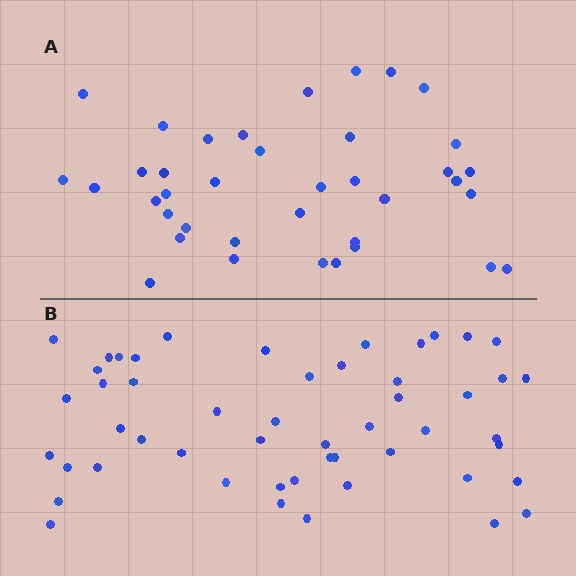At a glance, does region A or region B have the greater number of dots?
Region B (the bottom region) has more dots.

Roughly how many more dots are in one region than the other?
Region B has approximately 15 more dots than region A.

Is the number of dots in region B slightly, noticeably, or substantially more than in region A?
Region B has noticeably more, but not dramatically so. The ratio is roughly 1.3 to 1.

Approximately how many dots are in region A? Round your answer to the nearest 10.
About 40 dots. (The exact count is 38, which rounds to 40.)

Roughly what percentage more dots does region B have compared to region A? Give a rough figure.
About 35% more.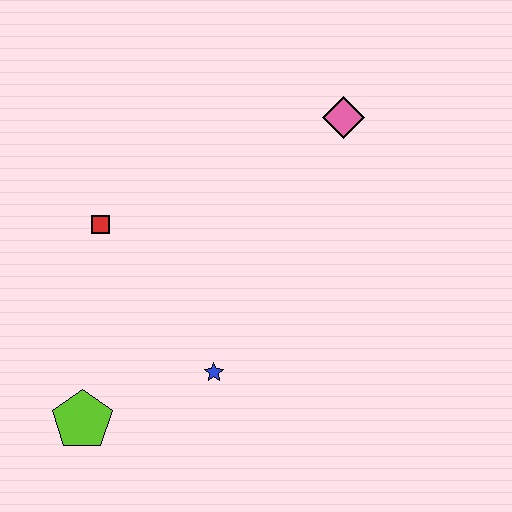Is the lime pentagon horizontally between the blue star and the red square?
No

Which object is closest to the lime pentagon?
The blue star is closest to the lime pentagon.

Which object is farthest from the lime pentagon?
The pink diamond is farthest from the lime pentagon.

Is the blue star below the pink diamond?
Yes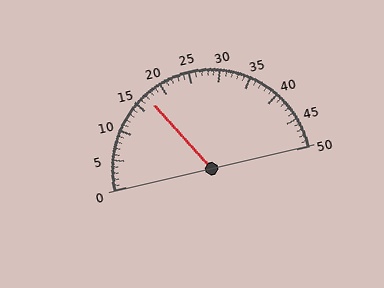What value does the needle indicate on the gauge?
The needle indicates approximately 17.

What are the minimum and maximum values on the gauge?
The gauge ranges from 0 to 50.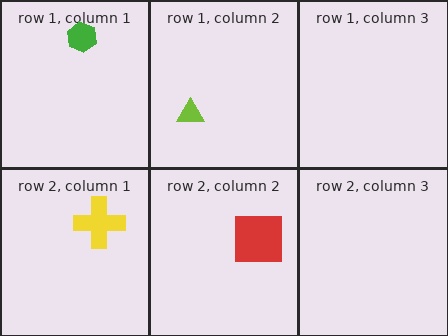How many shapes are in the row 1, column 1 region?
1.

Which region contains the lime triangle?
The row 1, column 2 region.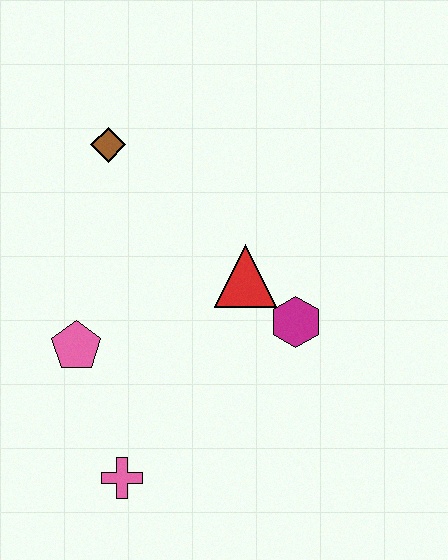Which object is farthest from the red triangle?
The pink cross is farthest from the red triangle.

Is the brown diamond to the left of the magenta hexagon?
Yes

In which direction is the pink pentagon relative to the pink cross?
The pink pentagon is above the pink cross.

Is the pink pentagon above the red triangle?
No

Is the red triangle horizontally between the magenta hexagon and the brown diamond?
Yes